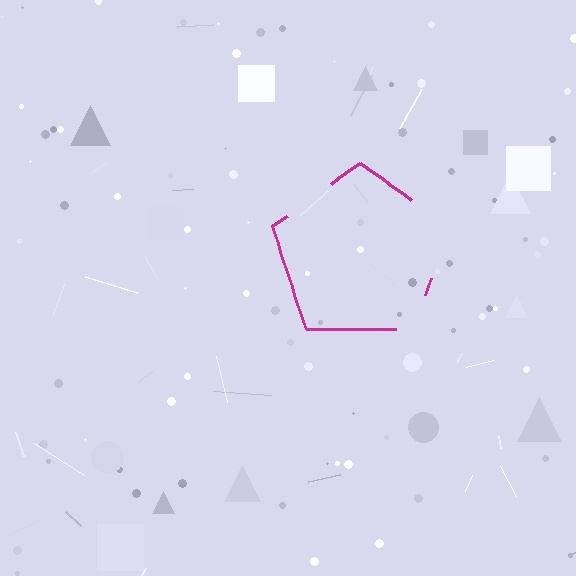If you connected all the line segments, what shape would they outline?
They would outline a pentagon.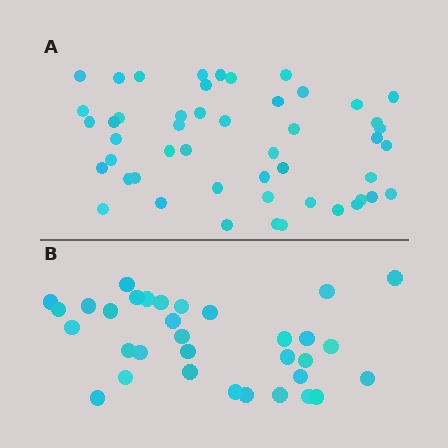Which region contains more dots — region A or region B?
Region A (the top region) has more dots.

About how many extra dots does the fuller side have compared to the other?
Region A has approximately 15 more dots than region B.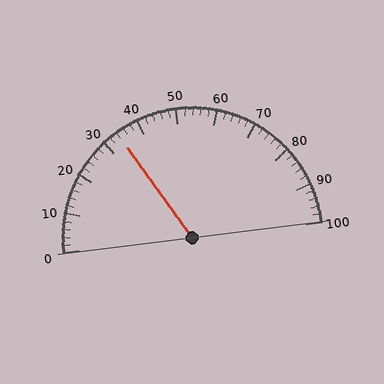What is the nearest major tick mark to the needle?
The nearest major tick mark is 30.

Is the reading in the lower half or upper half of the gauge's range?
The reading is in the lower half of the range (0 to 100).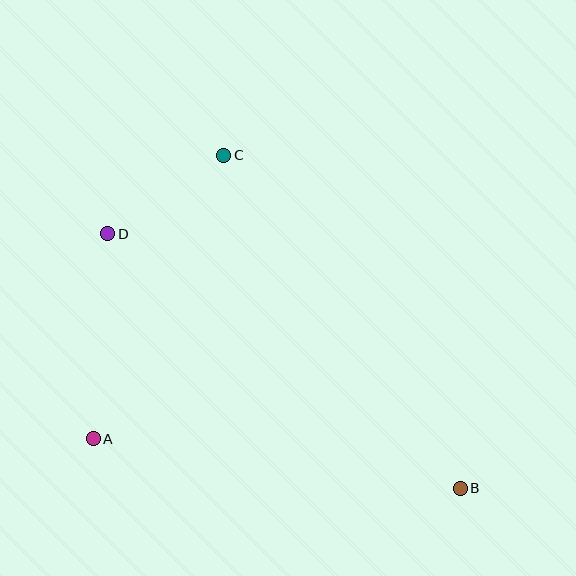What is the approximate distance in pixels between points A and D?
The distance between A and D is approximately 206 pixels.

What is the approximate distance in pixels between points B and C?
The distance between B and C is approximately 408 pixels.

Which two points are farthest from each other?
Points B and D are farthest from each other.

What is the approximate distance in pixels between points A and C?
The distance between A and C is approximately 312 pixels.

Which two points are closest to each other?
Points C and D are closest to each other.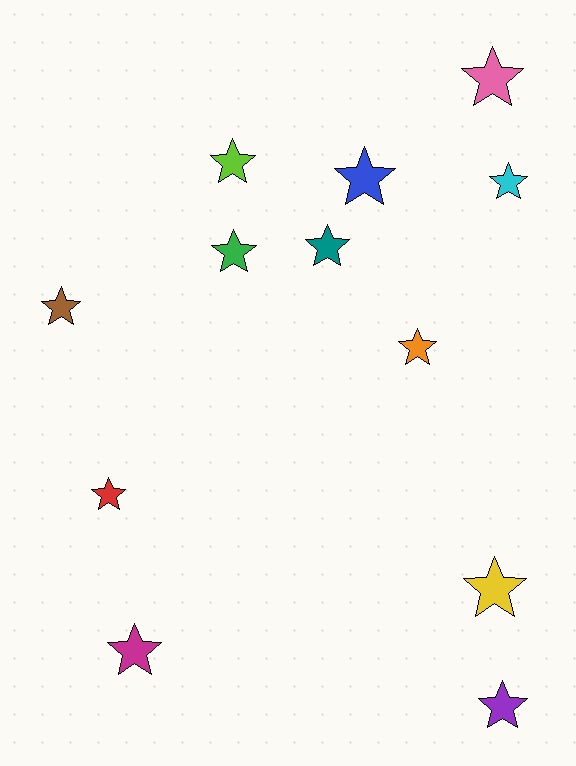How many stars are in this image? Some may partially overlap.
There are 12 stars.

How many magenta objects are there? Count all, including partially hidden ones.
There is 1 magenta object.